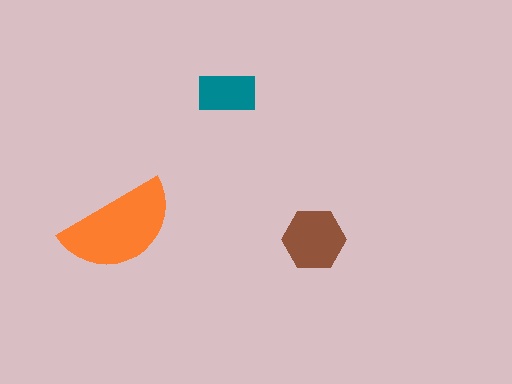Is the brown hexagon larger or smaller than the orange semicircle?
Smaller.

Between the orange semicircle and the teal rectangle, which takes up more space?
The orange semicircle.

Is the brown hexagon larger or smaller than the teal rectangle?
Larger.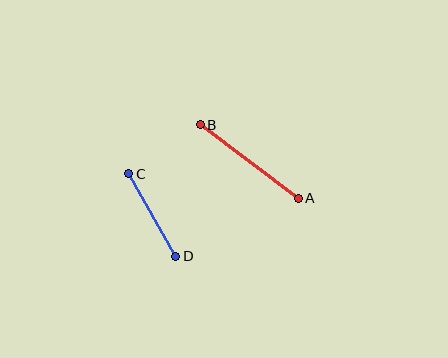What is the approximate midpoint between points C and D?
The midpoint is at approximately (152, 215) pixels.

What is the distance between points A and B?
The distance is approximately 122 pixels.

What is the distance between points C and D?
The distance is approximately 95 pixels.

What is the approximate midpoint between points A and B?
The midpoint is at approximately (249, 161) pixels.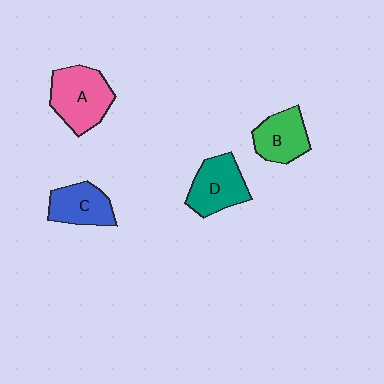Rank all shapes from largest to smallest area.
From largest to smallest: A (pink), D (teal), B (green), C (blue).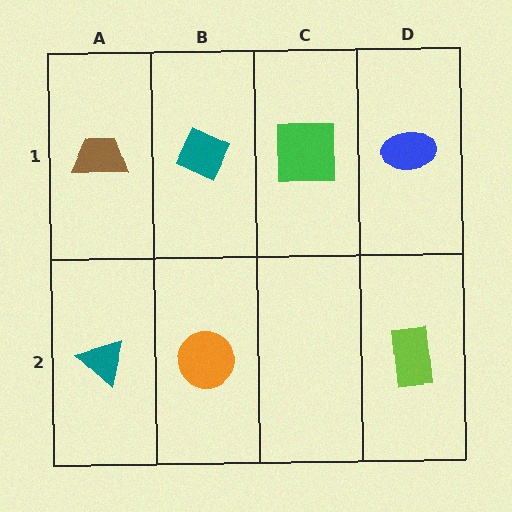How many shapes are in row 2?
3 shapes.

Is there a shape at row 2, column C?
No, that cell is empty.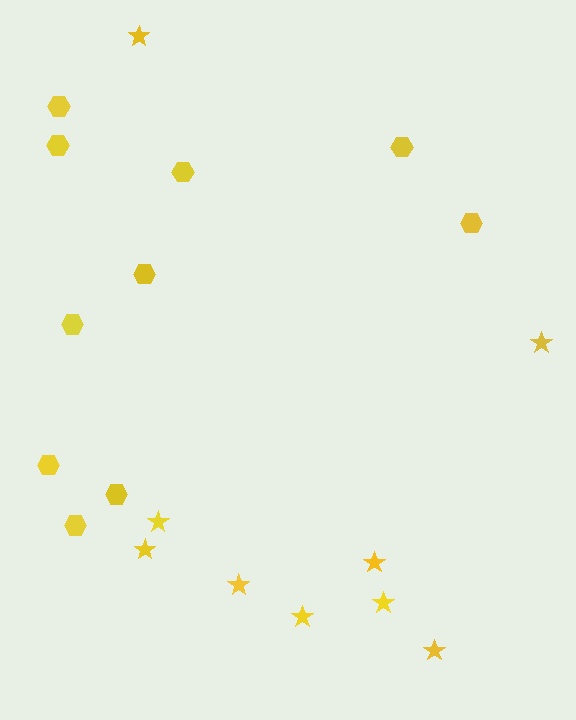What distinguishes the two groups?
There are 2 groups: one group of hexagons (10) and one group of stars (9).